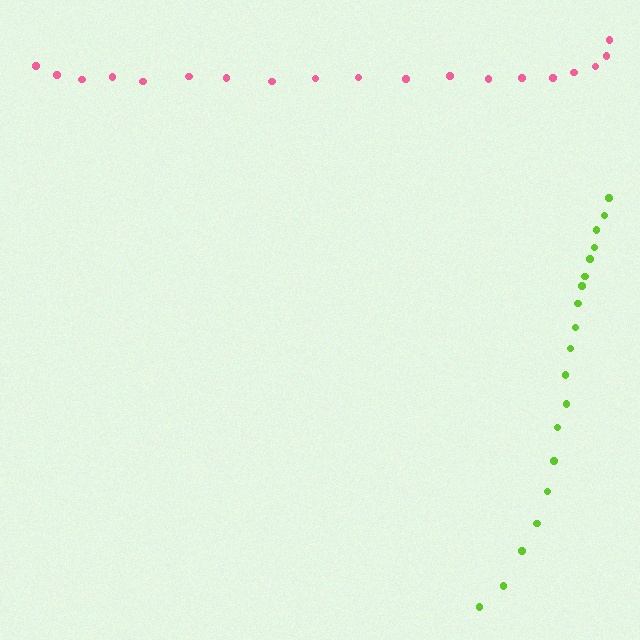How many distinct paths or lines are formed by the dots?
There are 2 distinct paths.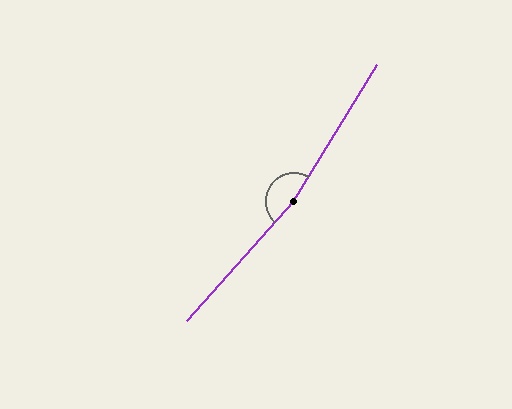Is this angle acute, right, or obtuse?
It is obtuse.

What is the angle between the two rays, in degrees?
Approximately 170 degrees.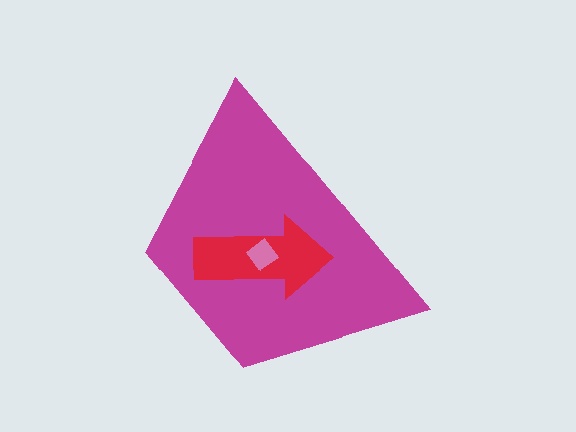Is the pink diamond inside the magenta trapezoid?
Yes.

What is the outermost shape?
The magenta trapezoid.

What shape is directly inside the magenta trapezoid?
The red arrow.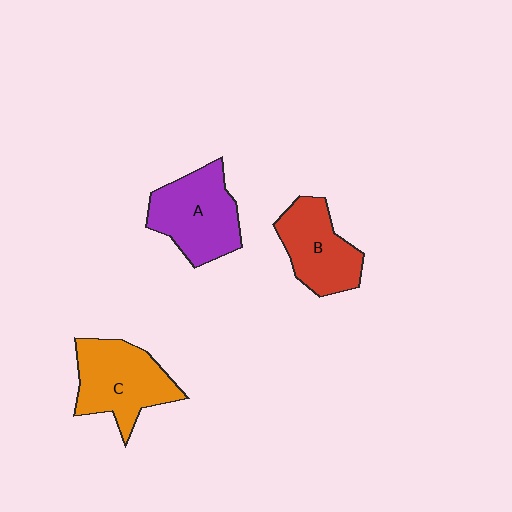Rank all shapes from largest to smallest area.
From largest to smallest: C (orange), A (purple), B (red).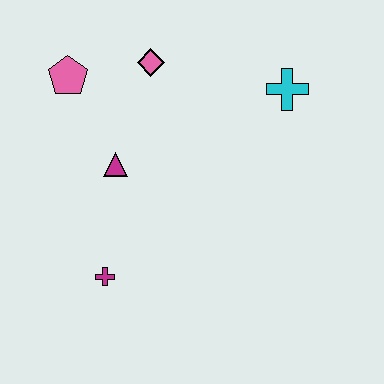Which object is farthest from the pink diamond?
The magenta cross is farthest from the pink diamond.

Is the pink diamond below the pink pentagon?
No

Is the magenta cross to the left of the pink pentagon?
No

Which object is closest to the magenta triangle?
The pink pentagon is closest to the magenta triangle.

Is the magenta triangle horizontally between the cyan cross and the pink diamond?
No